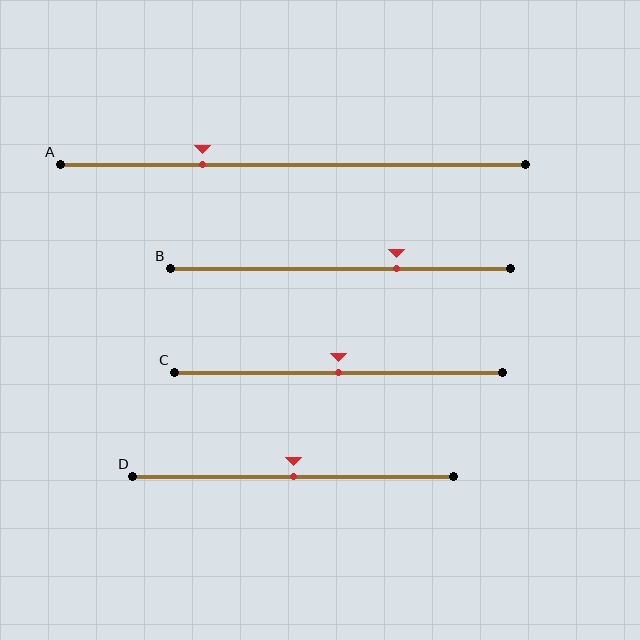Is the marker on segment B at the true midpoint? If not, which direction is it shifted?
No, the marker on segment B is shifted to the right by about 16% of the segment length.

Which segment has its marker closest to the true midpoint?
Segment C has its marker closest to the true midpoint.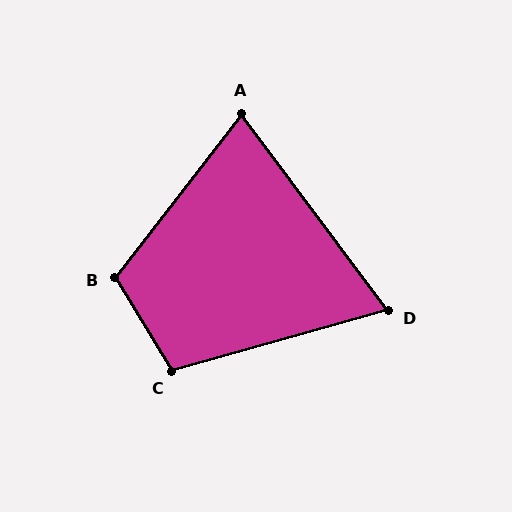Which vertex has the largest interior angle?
B, at approximately 111 degrees.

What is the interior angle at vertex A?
Approximately 74 degrees (acute).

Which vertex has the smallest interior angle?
D, at approximately 69 degrees.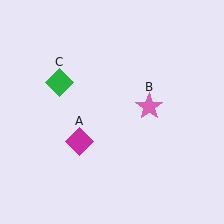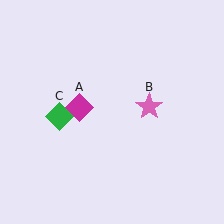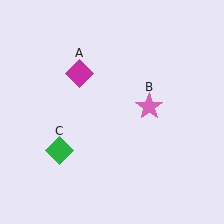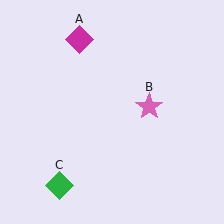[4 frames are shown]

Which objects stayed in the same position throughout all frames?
Pink star (object B) remained stationary.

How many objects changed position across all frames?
2 objects changed position: magenta diamond (object A), green diamond (object C).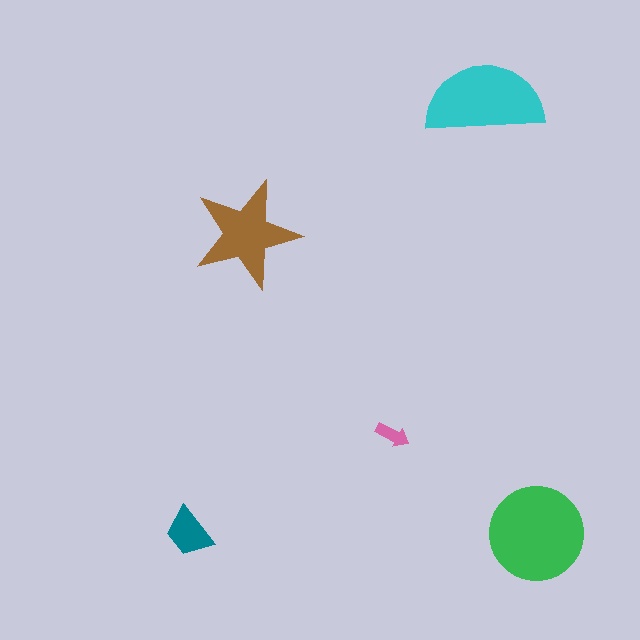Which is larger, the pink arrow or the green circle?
The green circle.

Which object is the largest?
The green circle.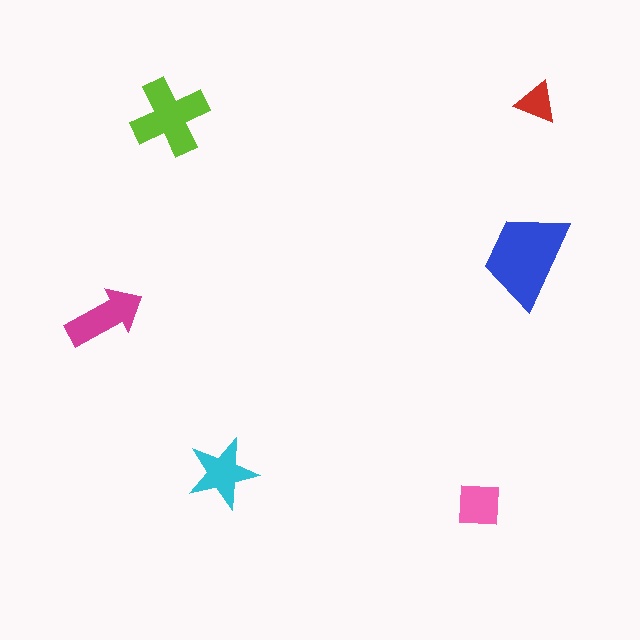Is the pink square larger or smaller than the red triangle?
Larger.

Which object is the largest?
The blue trapezoid.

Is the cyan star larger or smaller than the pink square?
Larger.